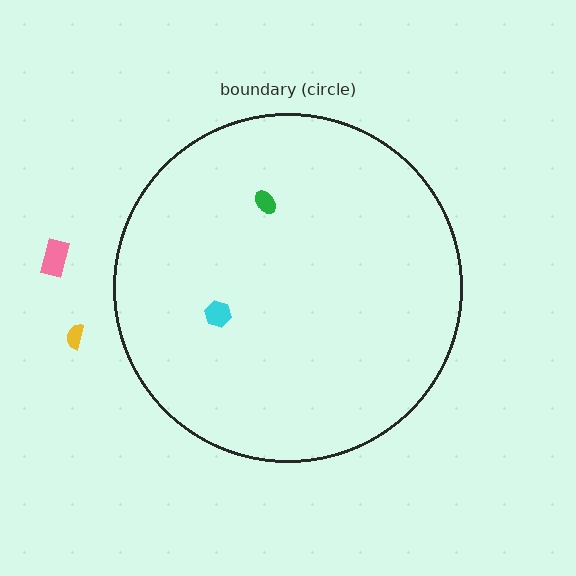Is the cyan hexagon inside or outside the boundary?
Inside.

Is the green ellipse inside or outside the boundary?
Inside.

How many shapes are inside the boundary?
2 inside, 2 outside.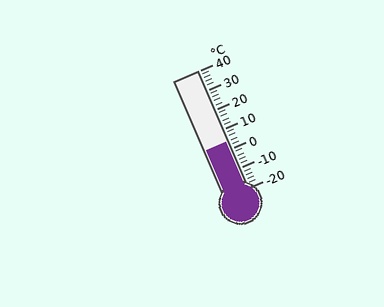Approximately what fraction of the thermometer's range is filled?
The thermometer is filled to approximately 40% of its range.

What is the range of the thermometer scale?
The thermometer scale ranges from -20°C to 40°C.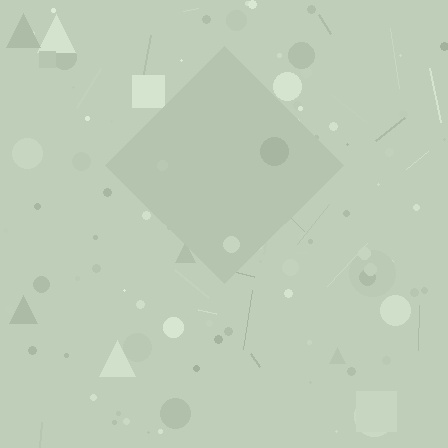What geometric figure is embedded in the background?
A diamond is embedded in the background.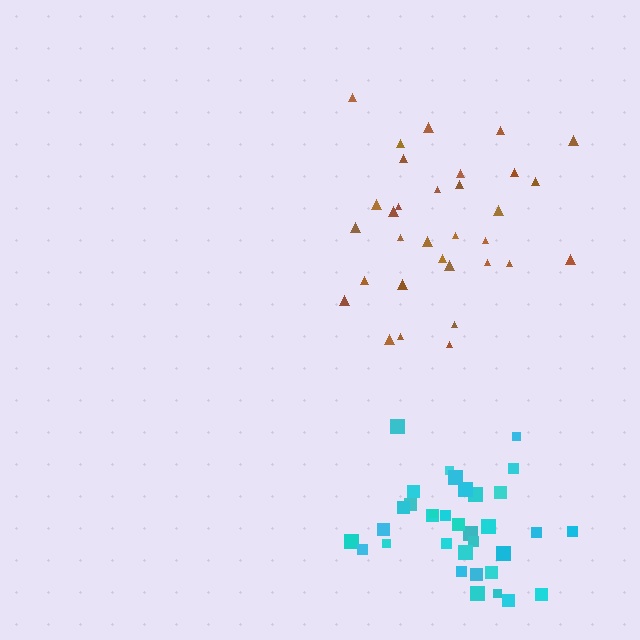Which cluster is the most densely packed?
Cyan.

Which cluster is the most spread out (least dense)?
Brown.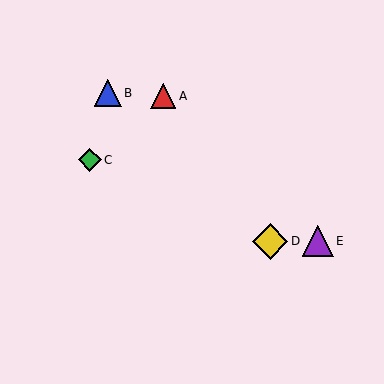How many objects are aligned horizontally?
2 objects (D, E) are aligned horizontally.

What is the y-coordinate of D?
Object D is at y≈241.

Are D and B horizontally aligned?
No, D is at y≈241 and B is at y≈93.